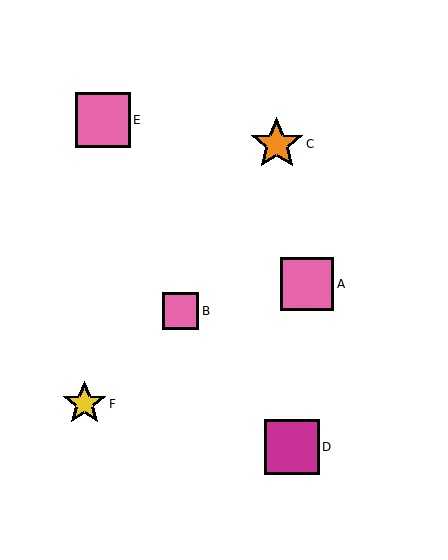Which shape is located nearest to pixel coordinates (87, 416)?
The yellow star (labeled F) at (84, 404) is nearest to that location.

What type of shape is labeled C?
Shape C is an orange star.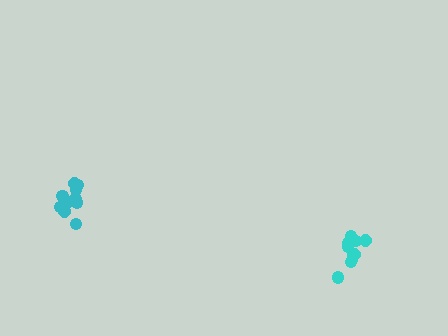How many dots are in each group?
Group 1: 10 dots, Group 2: 10 dots (20 total).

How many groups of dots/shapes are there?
There are 2 groups.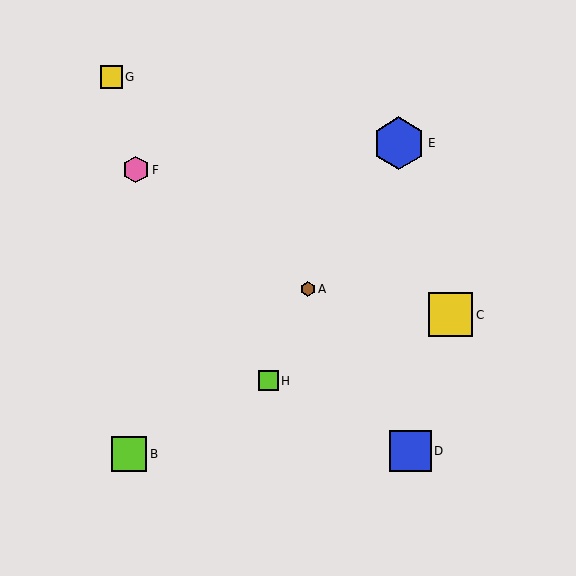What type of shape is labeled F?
Shape F is a pink hexagon.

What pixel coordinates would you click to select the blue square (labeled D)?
Click at (411, 451) to select the blue square D.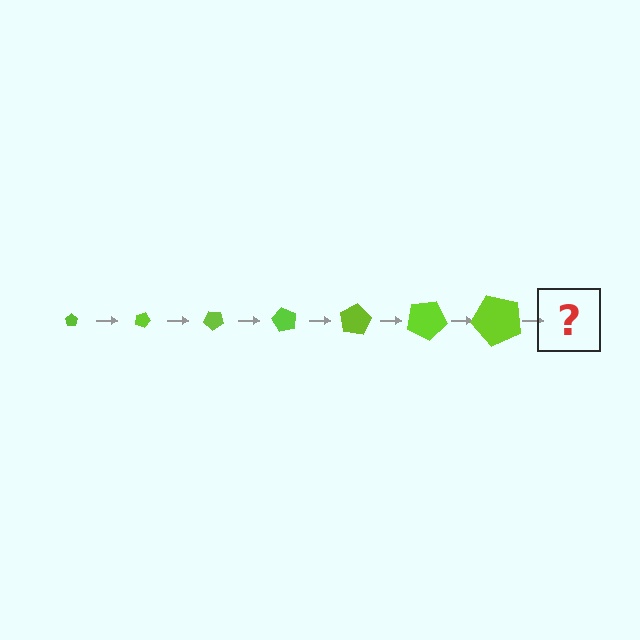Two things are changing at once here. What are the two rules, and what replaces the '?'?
The two rules are that the pentagon grows larger each step and it rotates 20 degrees each step. The '?' should be a pentagon, larger than the previous one and rotated 140 degrees from the start.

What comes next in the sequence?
The next element should be a pentagon, larger than the previous one and rotated 140 degrees from the start.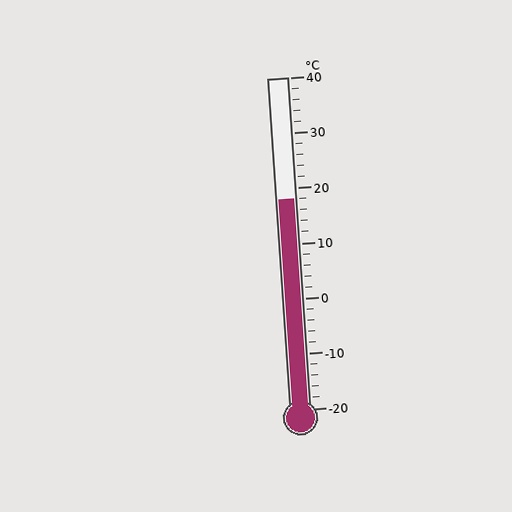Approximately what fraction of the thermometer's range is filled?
The thermometer is filled to approximately 65% of its range.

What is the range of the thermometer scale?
The thermometer scale ranges from -20°C to 40°C.